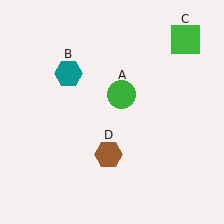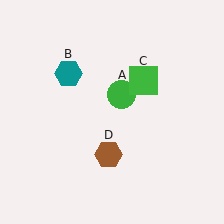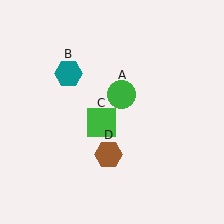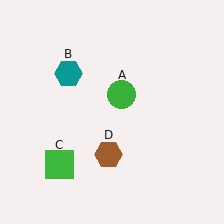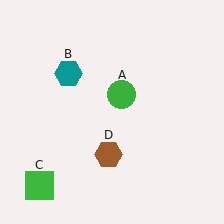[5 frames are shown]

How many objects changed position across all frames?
1 object changed position: green square (object C).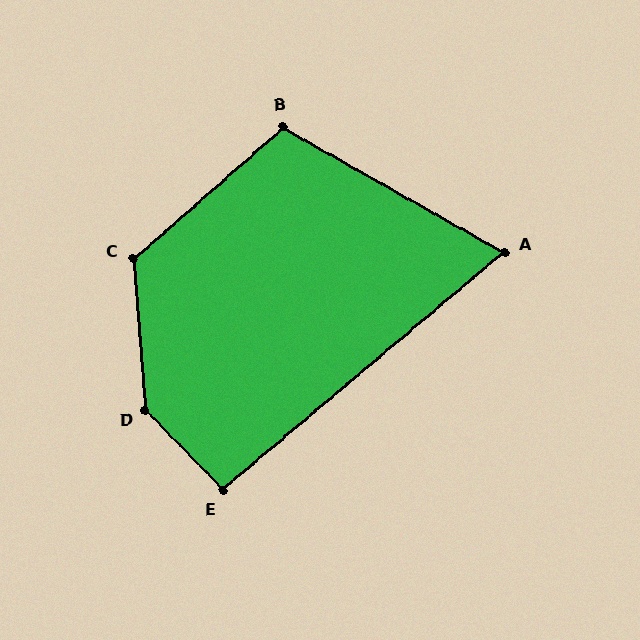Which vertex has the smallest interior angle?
A, at approximately 70 degrees.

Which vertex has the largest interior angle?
D, at approximately 141 degrees.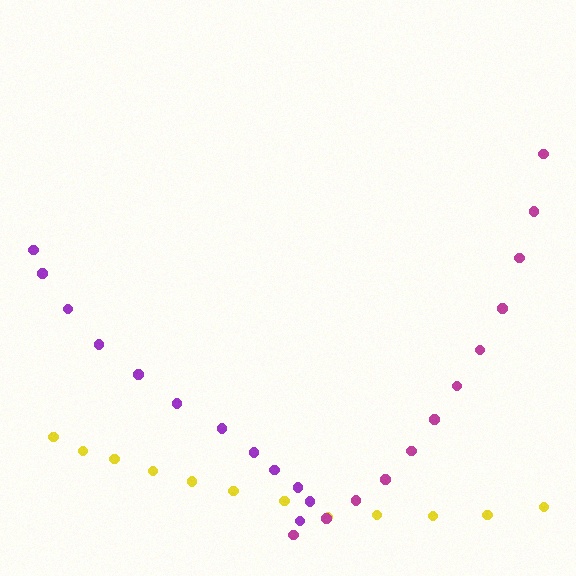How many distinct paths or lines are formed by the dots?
There are 3 distinct paths.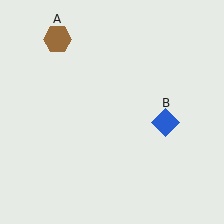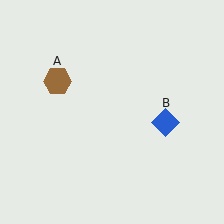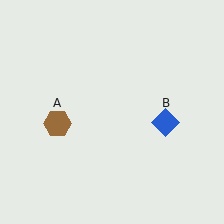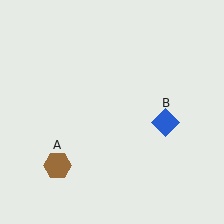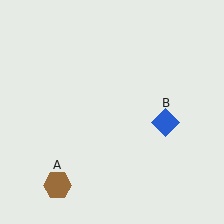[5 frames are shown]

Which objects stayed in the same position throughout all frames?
Blue diamond (object B) remained stationary.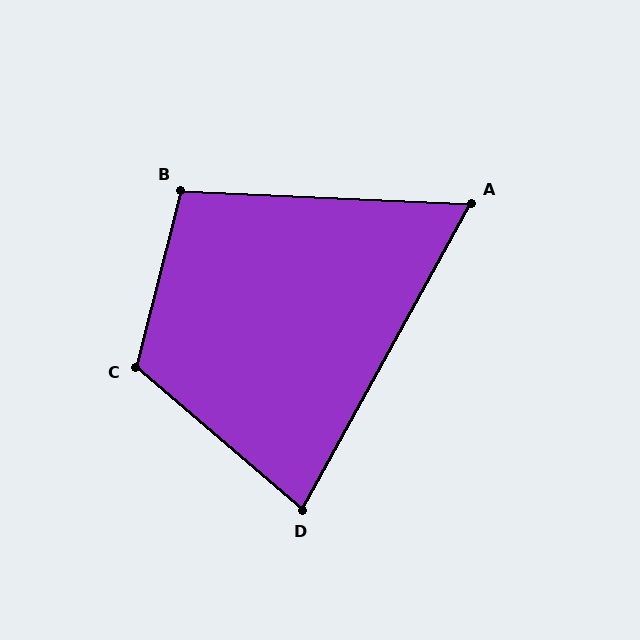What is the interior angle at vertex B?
Approximately 102 degrees (obtuse).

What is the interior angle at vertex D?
Approximately 78 degrees (acute).